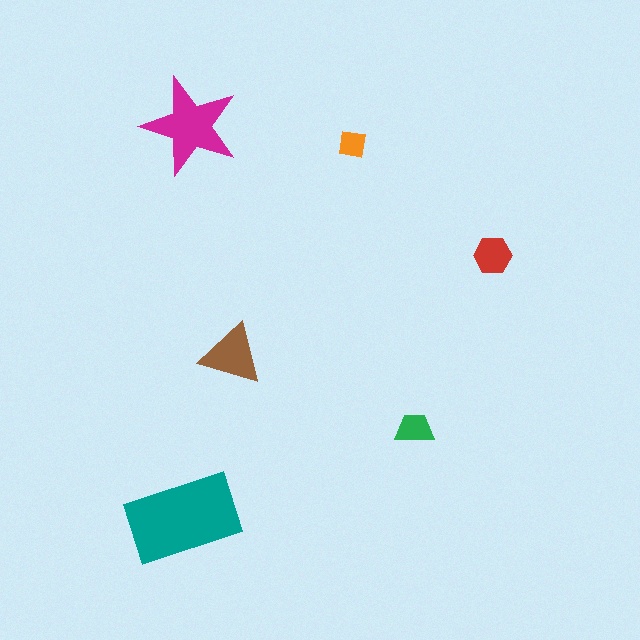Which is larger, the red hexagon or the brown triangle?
The brown triangle.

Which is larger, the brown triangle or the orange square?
The brown triangle.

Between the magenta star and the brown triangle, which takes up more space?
The magenta star.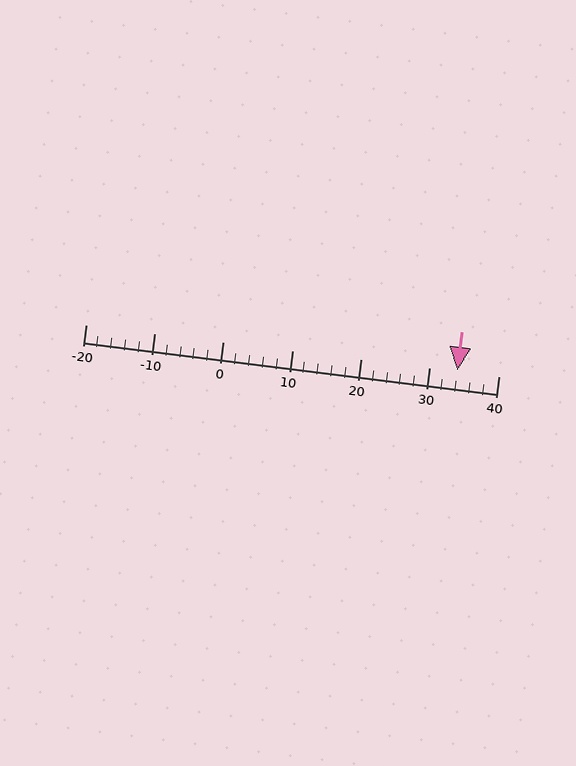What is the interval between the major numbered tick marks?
The major tick marks are spaced 10 units apart.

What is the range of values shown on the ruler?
The ruler shows values from -20 to 40.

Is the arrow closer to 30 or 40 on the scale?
The arrow is closer to 30.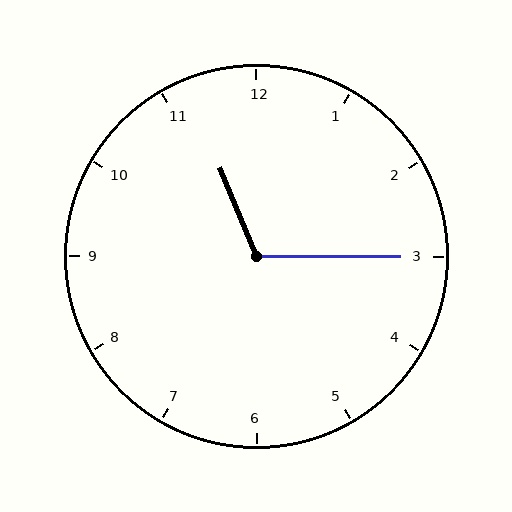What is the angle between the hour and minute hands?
Approximately 112 degrees.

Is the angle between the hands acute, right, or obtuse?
It is obtuse.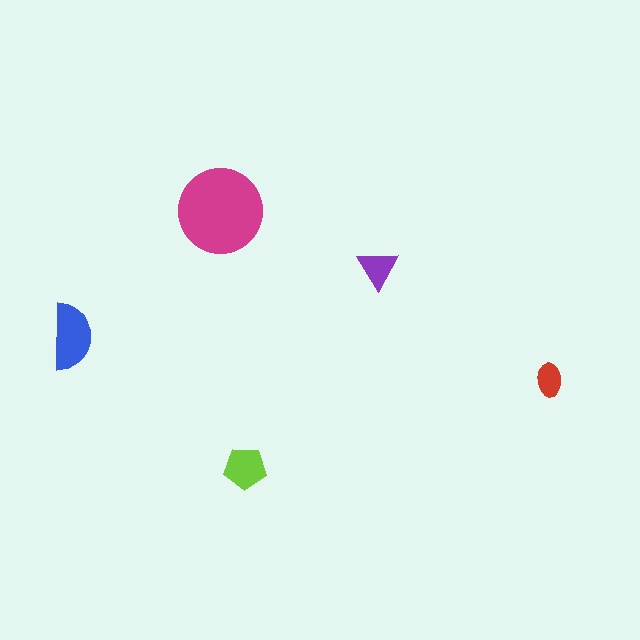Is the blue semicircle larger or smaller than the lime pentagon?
Larger.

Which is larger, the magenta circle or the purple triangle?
The magenta circle.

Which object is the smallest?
The red ellipse.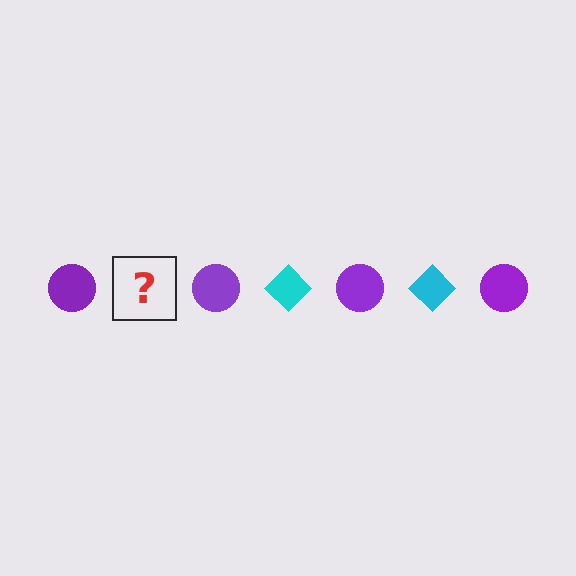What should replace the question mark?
The question mark should be replaced with a cyan diamond.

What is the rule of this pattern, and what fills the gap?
The rule is that the pattern alternates between purple circle and cyan diamond. The gap should be filled with a cyan diamond.